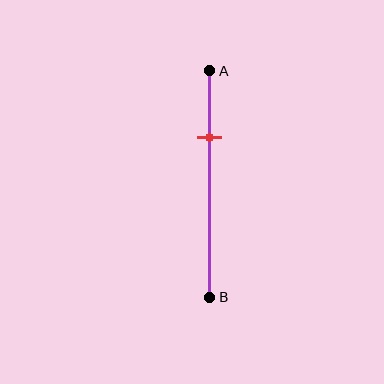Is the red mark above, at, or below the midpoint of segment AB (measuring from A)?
The red mark is above the midpoint of segment AB.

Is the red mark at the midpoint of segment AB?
No, the mark is at about 30% from A, not at the 50% midpoint.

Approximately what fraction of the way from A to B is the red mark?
The red mark is approximately 30% of the way from A to B.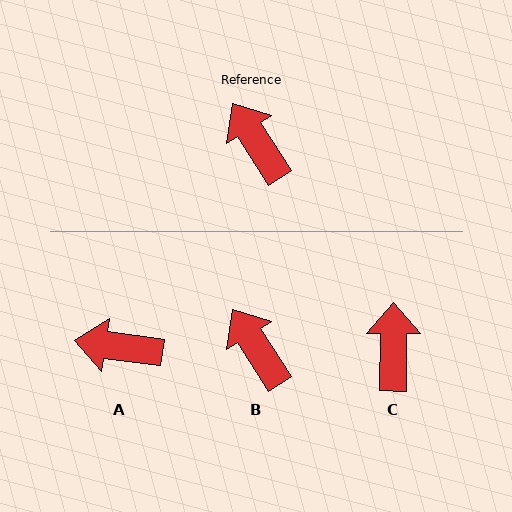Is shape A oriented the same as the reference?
No, it is off by about 50 degrees.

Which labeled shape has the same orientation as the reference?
B.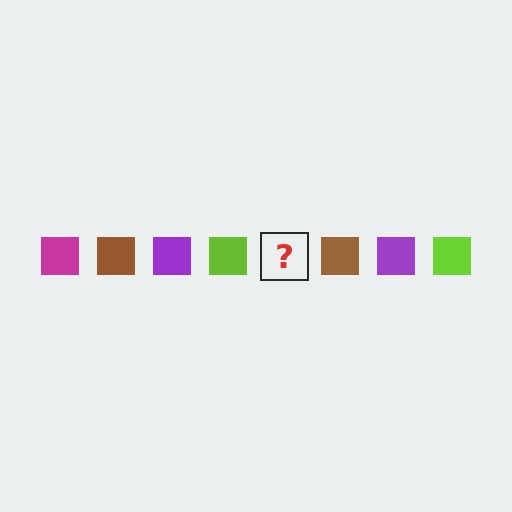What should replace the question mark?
The question mark should be replaced with a magenta square.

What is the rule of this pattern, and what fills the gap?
The rule is that the pattern cycles through magenta, brown, purple, lime squares. The gap should be filled with a magenta square.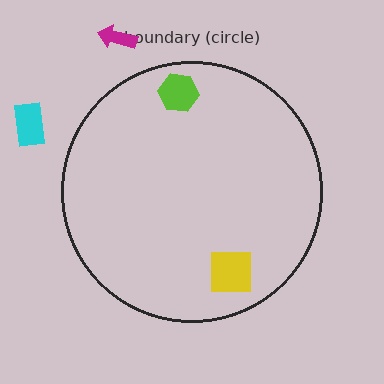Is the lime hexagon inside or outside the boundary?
Inside.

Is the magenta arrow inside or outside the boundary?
Outside.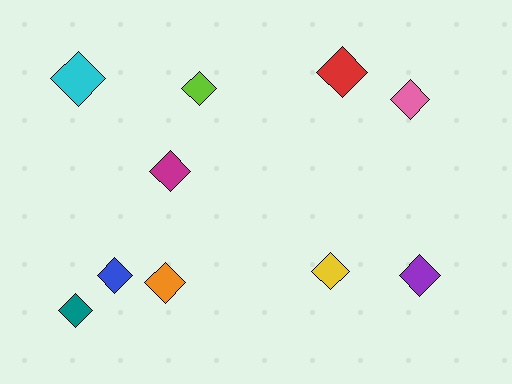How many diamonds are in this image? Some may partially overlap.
There are 10 diamonds.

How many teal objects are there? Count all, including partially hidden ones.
There is 1 teal object.